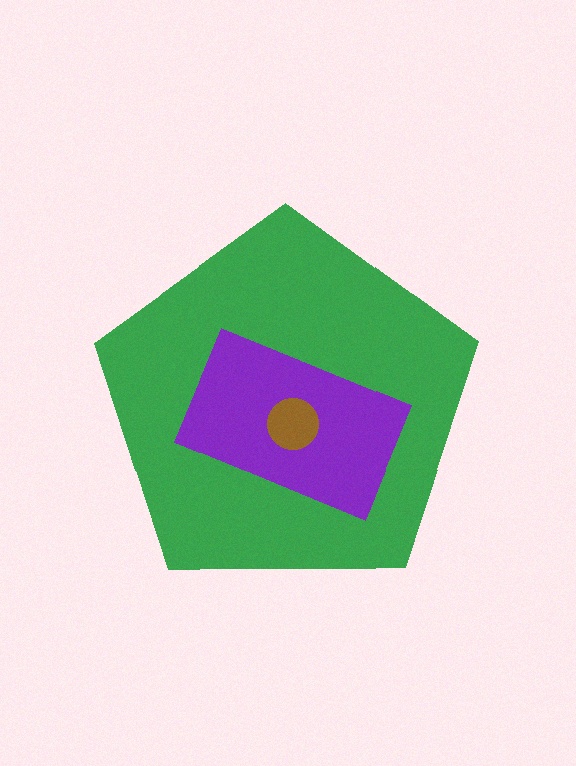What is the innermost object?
The brown circle.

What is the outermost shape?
The green pentagon.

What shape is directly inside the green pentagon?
The purple rectangle.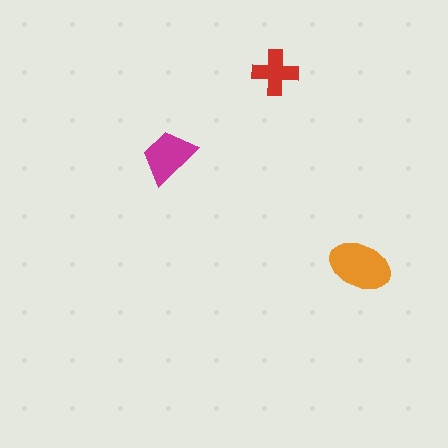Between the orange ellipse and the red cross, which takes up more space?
The orange ellipse.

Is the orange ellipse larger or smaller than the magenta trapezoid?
Larger.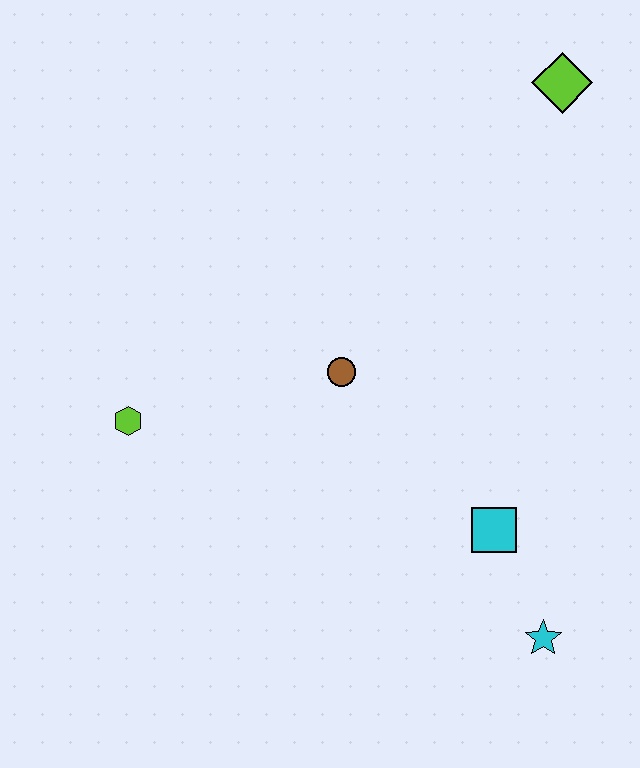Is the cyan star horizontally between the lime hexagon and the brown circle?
No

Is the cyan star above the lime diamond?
No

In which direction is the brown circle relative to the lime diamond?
The brown circle is below the lime diamond.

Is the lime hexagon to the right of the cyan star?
No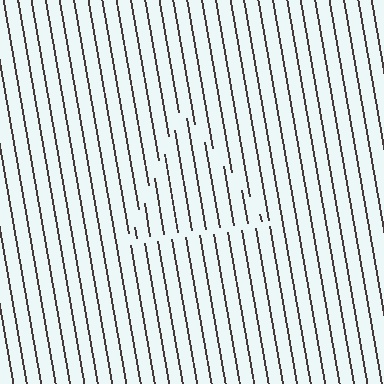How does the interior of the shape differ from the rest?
The interior of the shape contains the same grating, shifted by half a period — the contour is defined by the phase discontinuity where line-ends from the inner and outer gratings abut.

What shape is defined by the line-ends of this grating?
An illusory triangle. The interior of the shape contains the same grating, shifted by half a period — the contour is defined by the phase discontinuity where line-ends from the inner and outer gratings abut.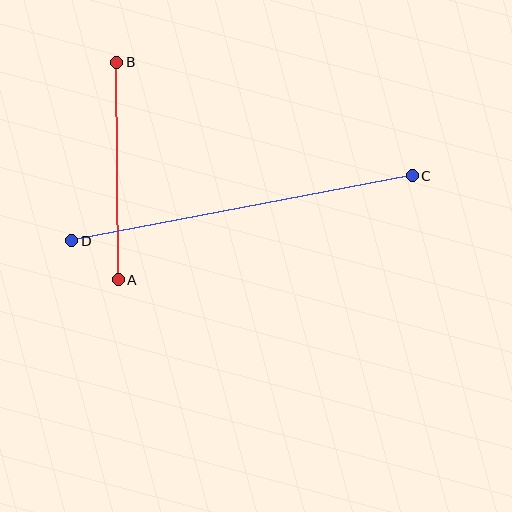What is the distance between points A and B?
The distance is approximately 218 pixels.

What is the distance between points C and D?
The distance is approximately 347 pixels.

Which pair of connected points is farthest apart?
Points C and D are farthest apart.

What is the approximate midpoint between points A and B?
The midpoint is at approximately (117, 171) pixels.